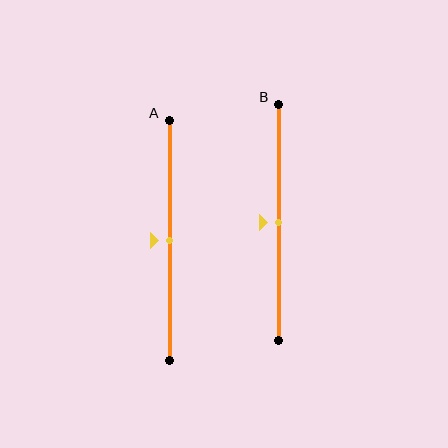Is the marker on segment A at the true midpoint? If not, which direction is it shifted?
Yes, the marker on segment A is at the true midpoint.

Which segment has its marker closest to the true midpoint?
Segment A has its marker closest to the true midpoint.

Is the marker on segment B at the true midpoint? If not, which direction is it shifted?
Yes, the marker on segment B is at the true midpoint.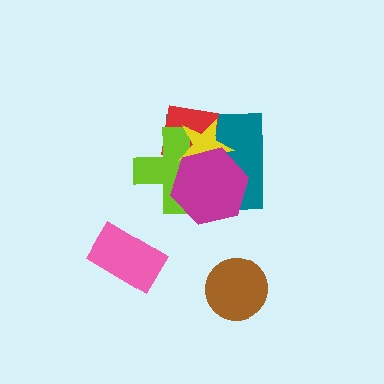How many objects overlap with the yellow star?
4 objects overlap with the yellow star.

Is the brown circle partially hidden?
No, no other shape covers it.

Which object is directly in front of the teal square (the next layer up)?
The red square is directly in front of the teal square.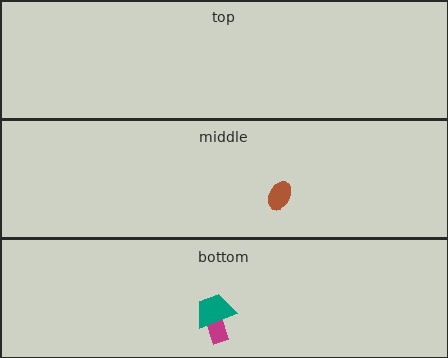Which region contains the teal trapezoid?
The bottom region.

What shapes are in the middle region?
The brown ellipse.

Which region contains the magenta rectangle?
The bottom region.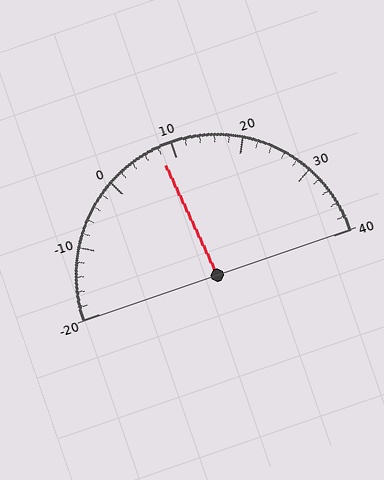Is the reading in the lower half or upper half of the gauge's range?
The reading is in the lower half of the range (-20 to 40).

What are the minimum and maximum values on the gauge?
The gauge ranges from -20 to 40.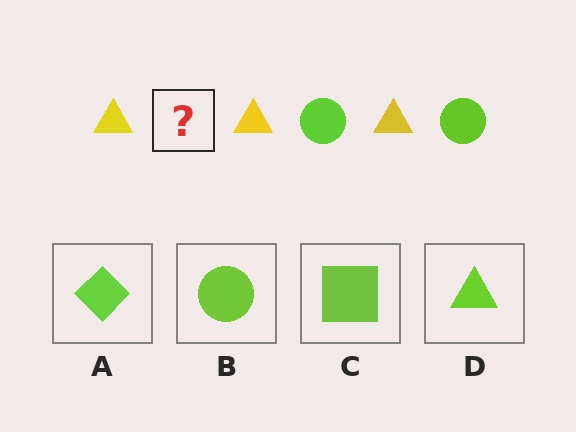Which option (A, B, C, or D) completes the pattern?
B.